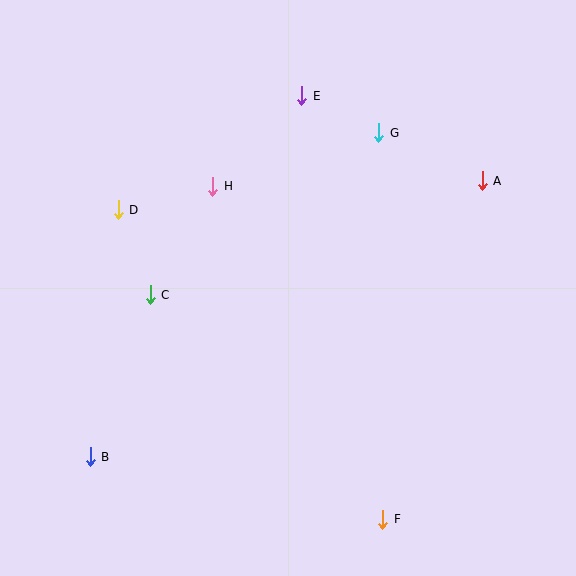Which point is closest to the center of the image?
Point H at (213, 186) is closest to the center.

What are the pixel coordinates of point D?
Point D is at (118, 210).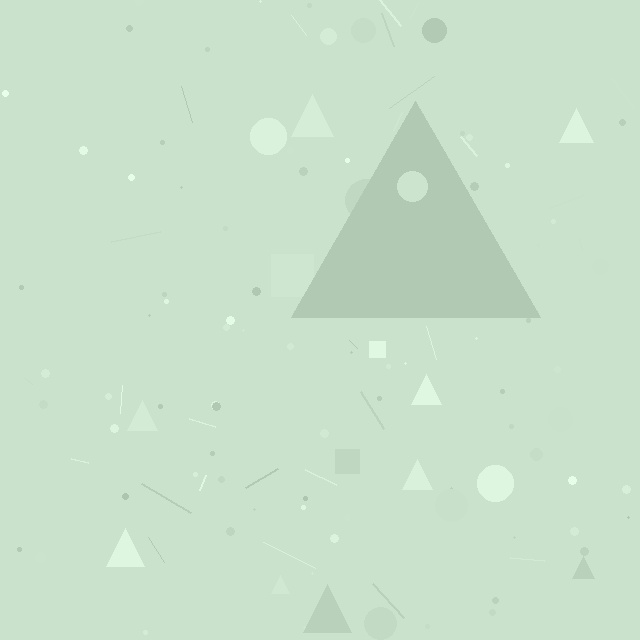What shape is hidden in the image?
A triangle is hidden in the image.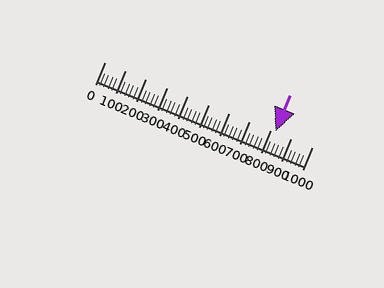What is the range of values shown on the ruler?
The ruler shows values from 0 to 1000.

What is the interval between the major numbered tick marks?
The major tick marks are spaced 100 units apart.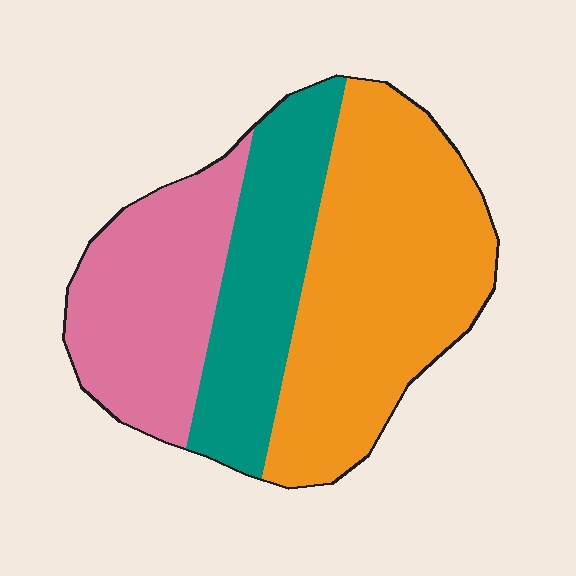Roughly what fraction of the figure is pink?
Pink takes up between a sixth and a third of the figure.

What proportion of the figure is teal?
Teal covers roughly 25% of the figure.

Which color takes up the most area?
Orange, at roughly 45%.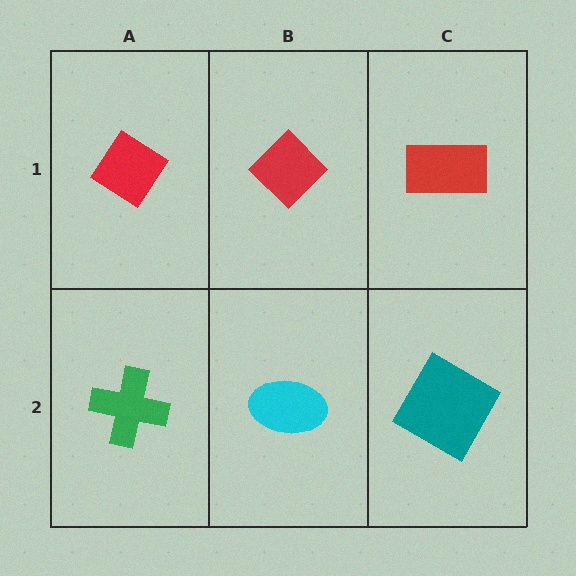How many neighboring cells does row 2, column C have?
2.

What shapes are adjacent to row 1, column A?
A green cross (row 2, column A), a red diamond (row 1, column B).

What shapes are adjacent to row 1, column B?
A cyan ellipse (row 2, column B), a red diamond (row 1, column A), a red rectangle (row 1, column C).